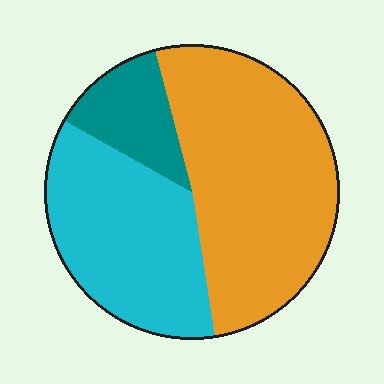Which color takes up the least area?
Teal, at roughly 15%.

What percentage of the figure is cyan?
Cyan takes up between a third and a half of the figure.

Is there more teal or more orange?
Orange.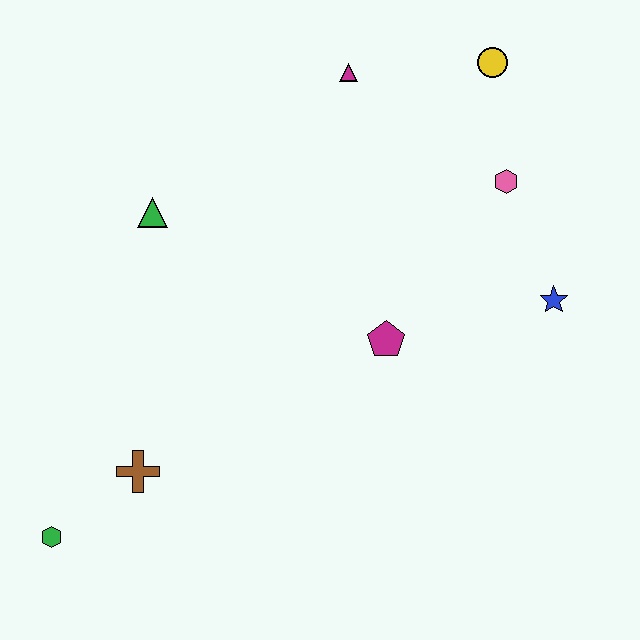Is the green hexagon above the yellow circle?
No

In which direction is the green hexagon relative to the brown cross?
The green hexagon is to the left of the brown cross.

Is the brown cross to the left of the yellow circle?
Yes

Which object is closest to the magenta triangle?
The yellow circle is closest to the magenta triangle.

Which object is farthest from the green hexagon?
The yellow circle is farthest from the green hexagon.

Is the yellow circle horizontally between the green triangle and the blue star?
Yes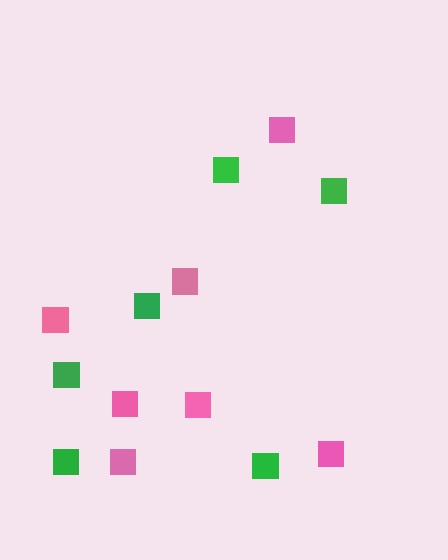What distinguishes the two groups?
There are 2 groups: one group of green squares (6) and one group of pink squares (7).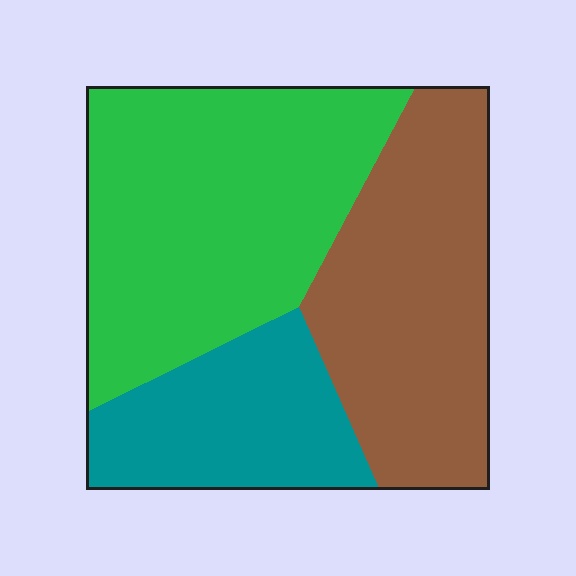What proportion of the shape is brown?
Brown covers roughly 35% of the shape.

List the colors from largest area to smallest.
From largest to smallest: green, brown, teal.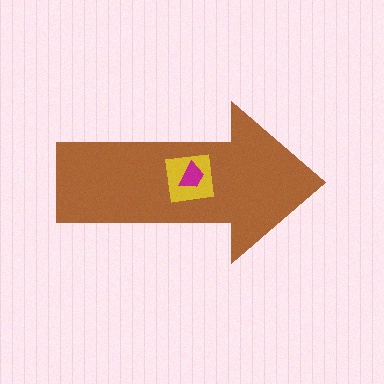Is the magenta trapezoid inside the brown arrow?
Yes.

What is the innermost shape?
The magenta trapezoid.